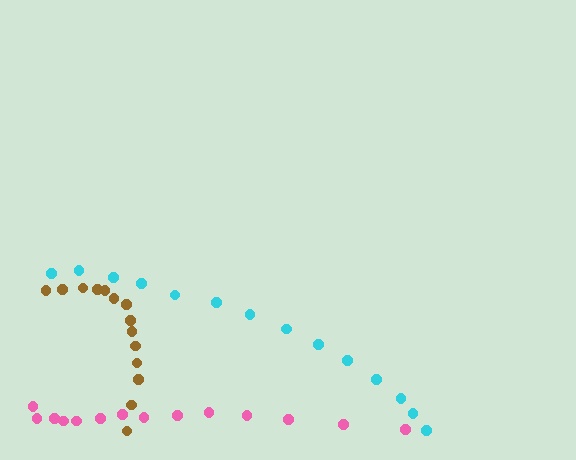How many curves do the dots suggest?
There are 3 distinct paths.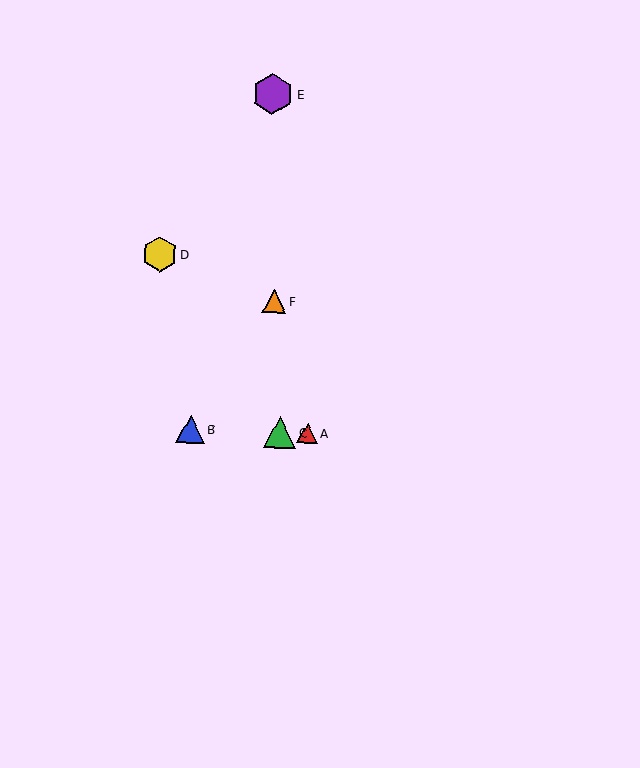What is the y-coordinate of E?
Object E is at y≈94.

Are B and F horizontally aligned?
No, B is at y≈429 and F is at y≈301.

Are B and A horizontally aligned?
Yes, both are at y≈429.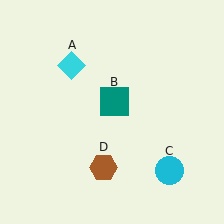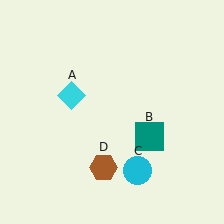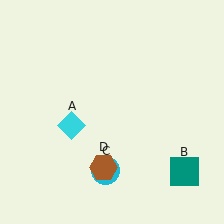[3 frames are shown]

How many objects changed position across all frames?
3 objects changed position: cyan diamond (object A), teal square (object B), cyan circle (object C).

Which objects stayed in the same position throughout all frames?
Brown hexagon (object D) remained stationary.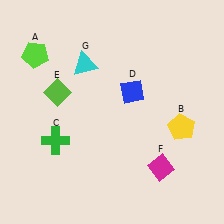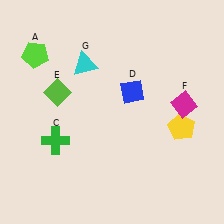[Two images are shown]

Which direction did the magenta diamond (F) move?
The magenta diamond (F) moved up.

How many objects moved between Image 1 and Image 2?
1 object moved between the two images.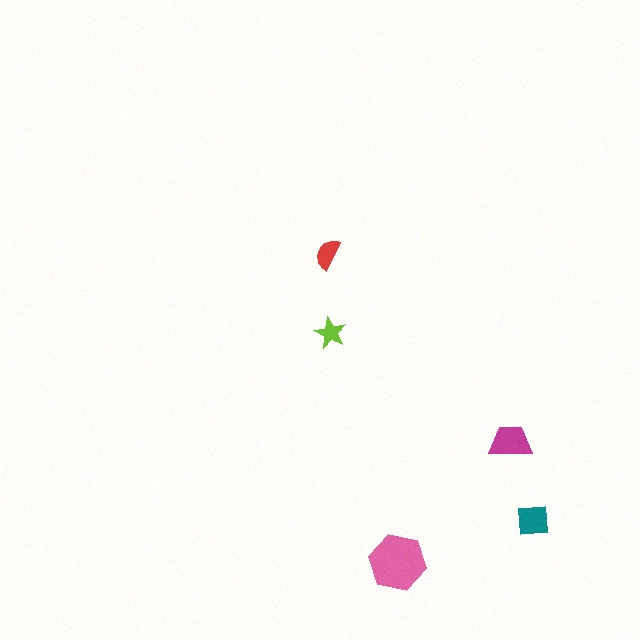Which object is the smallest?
The lime star.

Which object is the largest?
The pink hexagon.